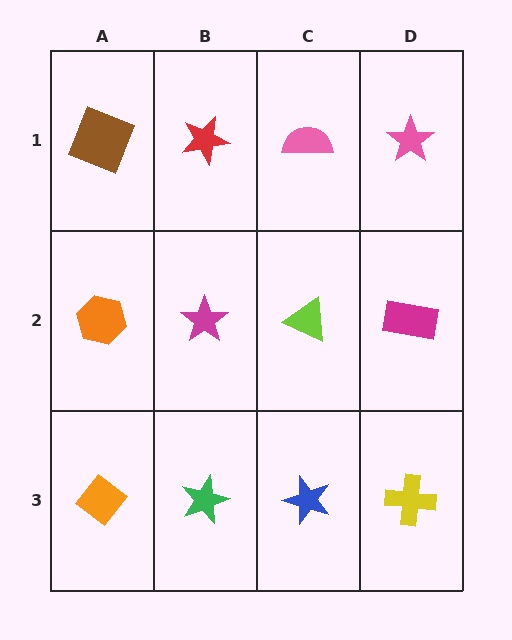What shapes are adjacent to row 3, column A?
An orange hexagon (row 2, column A), a green star (row 3, column B).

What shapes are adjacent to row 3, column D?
A magenta rectangle (row 2, column D), a blue star (row 3, column C).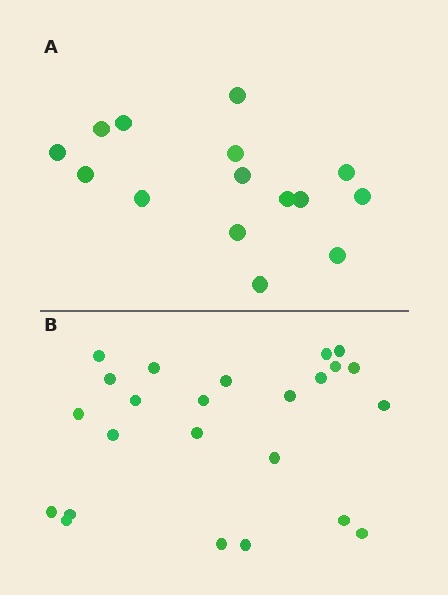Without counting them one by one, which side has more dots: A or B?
Region B (the bottom region) has more dots.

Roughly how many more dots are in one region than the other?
Region B has roughly 8 or so more dots than region A.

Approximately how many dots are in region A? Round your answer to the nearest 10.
About 20 dots. (The exact count is 15, which rounds to 20.)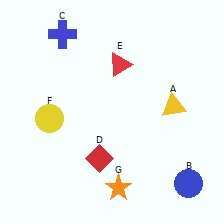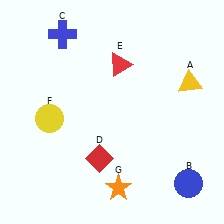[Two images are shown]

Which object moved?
The yellow triangle (A) moved up.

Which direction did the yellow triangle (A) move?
The yellow triangle (A) moved up.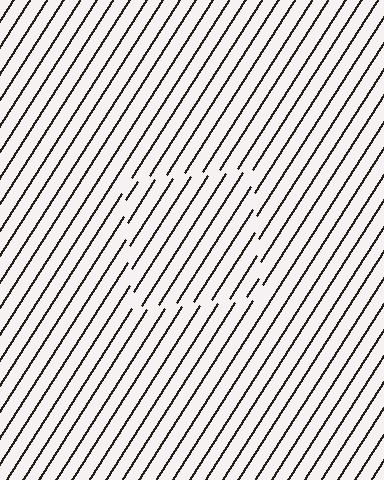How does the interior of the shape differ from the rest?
The interior of the shape contains the same grating, shifted by half a period — the contour is defined by the phase discontinuity where line-ends from the inner and outer gratings abut.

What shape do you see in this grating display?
An illusory square. The interior of the shape contains the same grating, shifted by half a period — the contour is defined by the phase discontinuity where line-ends from the inner and outer gratings abut.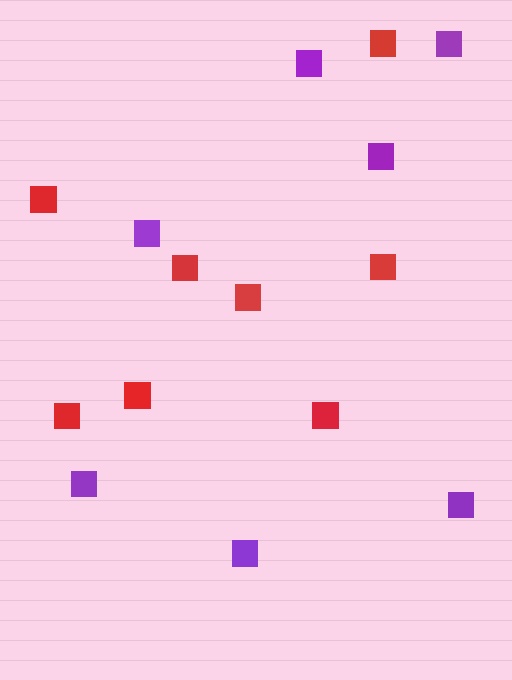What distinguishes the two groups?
There are 2 groups: one group of purple squares (7) and one group of red squares (8).